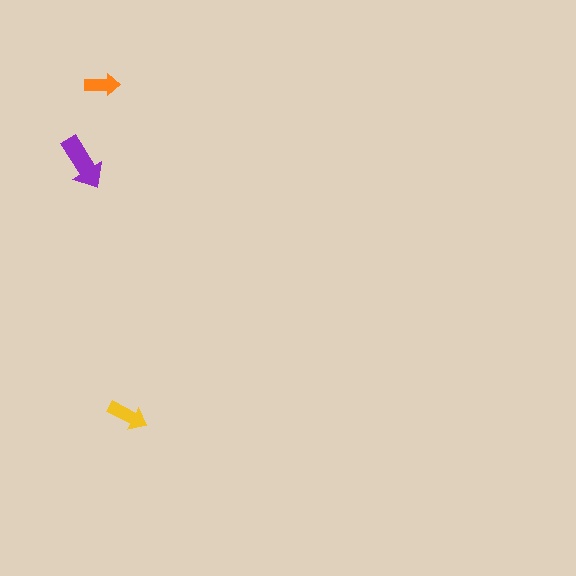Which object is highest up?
The orange arrow is topmost.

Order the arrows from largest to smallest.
the purple one, the yellow one, the orange one.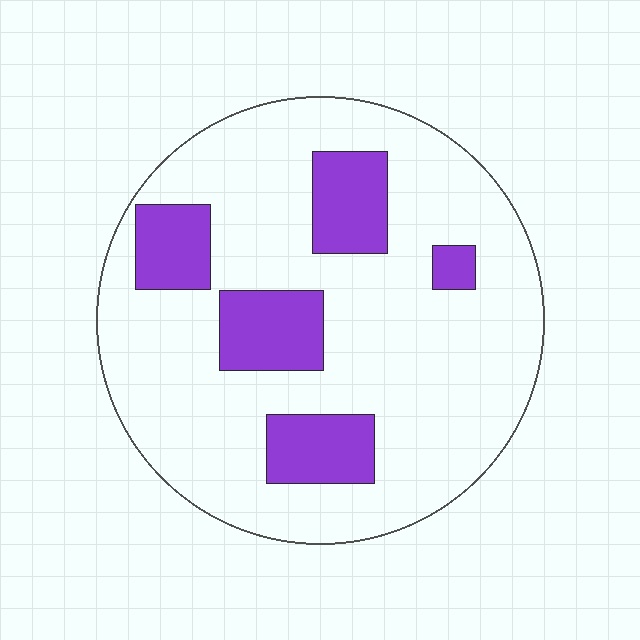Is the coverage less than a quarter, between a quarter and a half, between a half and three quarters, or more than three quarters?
Less than a quarter.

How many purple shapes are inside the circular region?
5.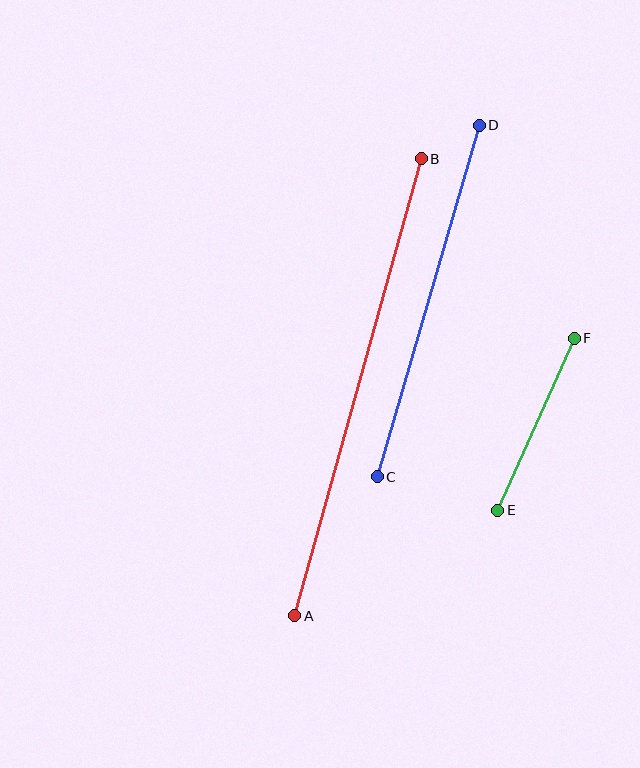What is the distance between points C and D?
The distance is approximately 366 pixels.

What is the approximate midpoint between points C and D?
The midpoint is at approximately (428, 301) pixels.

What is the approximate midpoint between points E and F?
The midpoint is at approximately (536, 424) pixels.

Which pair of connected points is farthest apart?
Points A and B are farthest apart.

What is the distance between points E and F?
The distance is approximately 188 pixels.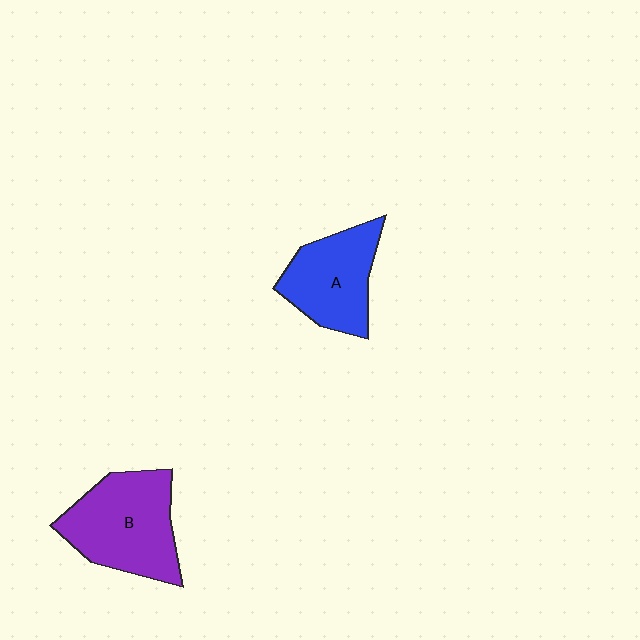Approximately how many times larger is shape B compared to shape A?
Approximately 1.3 times.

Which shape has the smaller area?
Shape A (blue).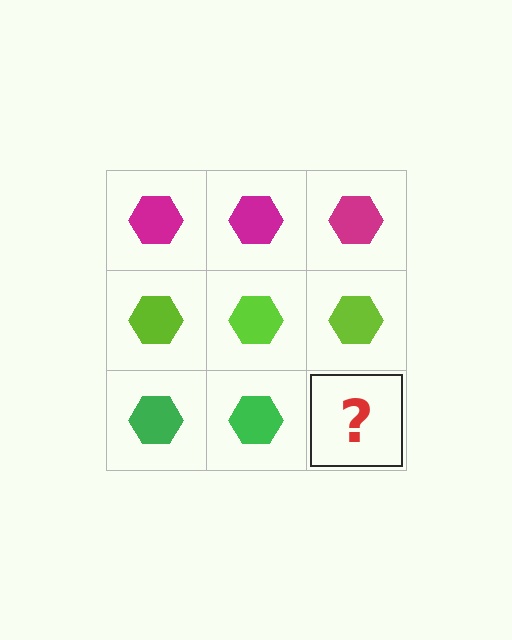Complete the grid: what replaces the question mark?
The question mark should be replaced with a green hexagon.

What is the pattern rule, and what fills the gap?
The rule is that each row has a consistent color. The gap should be filled with a green hexagon.